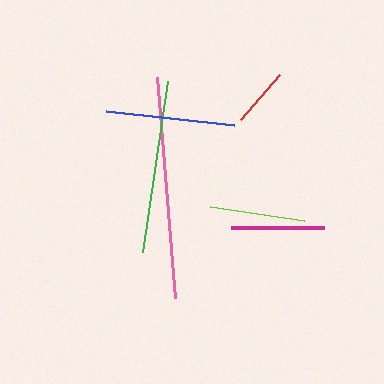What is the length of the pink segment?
The pink segment is approximately 222 pixels long.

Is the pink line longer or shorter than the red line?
The pink line is longer than the red line.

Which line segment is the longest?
The pink line is the longest at approximately 222 pixels.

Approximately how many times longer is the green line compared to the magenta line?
The green line is approximately 1.8 times the length of the magenta line.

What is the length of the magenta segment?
The magenta segment is approximately 94 pixels long.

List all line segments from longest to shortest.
From longest to shortest: pink, green, blue, lime, magenta, red.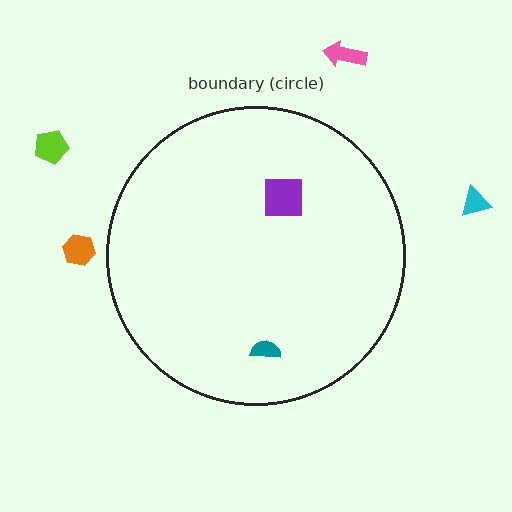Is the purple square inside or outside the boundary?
Inside.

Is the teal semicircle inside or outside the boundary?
Inside.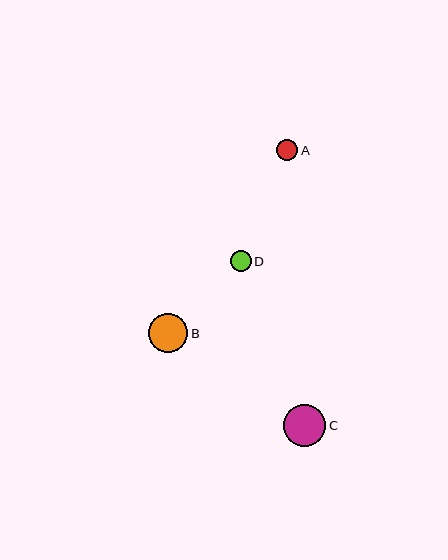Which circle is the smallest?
Circle D is the smallest with a size of approximately 21 pixels.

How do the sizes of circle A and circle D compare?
Circle A and circle D are approximately the same size.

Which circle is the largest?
Circle C is the largest with a size of approximately 42 pixels.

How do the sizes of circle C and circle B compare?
Circle C and circle B are approximately the same size.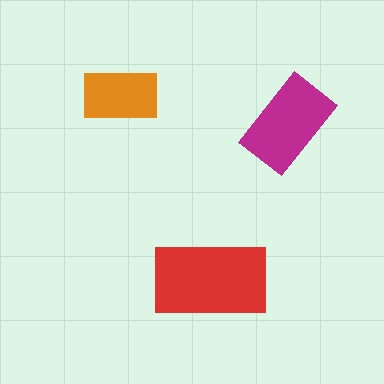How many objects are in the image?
There are 3 objects in the image.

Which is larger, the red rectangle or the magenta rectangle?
The red one.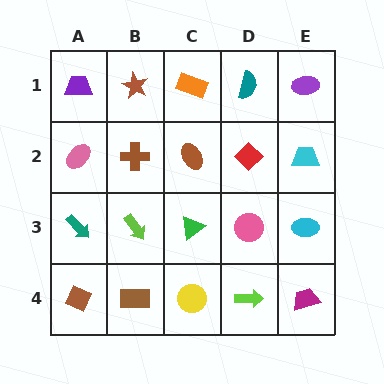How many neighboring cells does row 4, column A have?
2.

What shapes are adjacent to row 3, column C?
A brown ellipse (row 2, column C), a yellow circle (row 4, column C), a lime arrow (row 3, column B), a pink circle (row 3, column D).